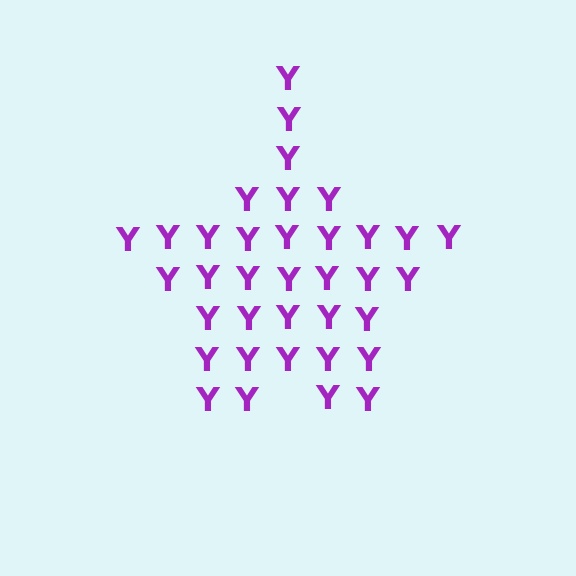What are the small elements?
The small elements are letter Y's.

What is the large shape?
The large shape is a star.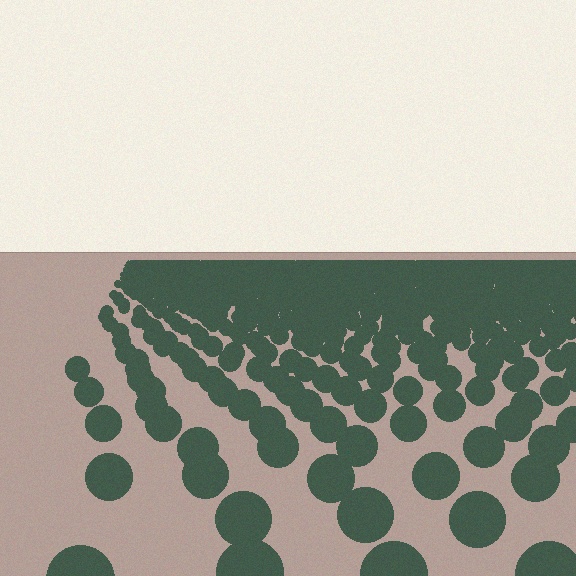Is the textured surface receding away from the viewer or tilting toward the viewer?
The surface is receding away from the viewer. Texture elements get smaller and denser toward the top.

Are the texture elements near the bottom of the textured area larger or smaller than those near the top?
Larger. Near the bottom, elements are closer to the viewer and appear at a bigger on-screen size.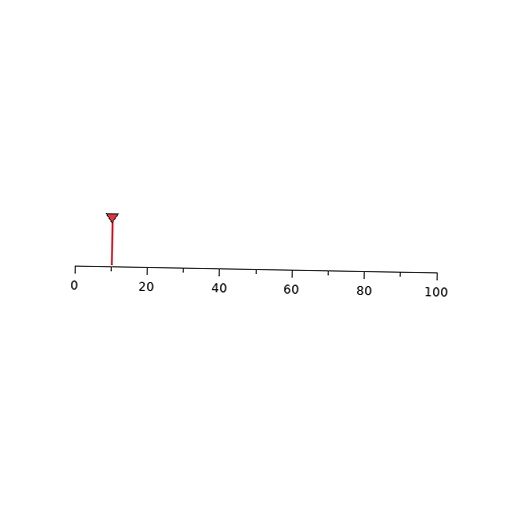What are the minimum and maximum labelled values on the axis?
The axis runs from 0 to 100.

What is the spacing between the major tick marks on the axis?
The major ticks are spaced 20 apart.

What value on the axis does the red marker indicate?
The marker indicates approximately 10.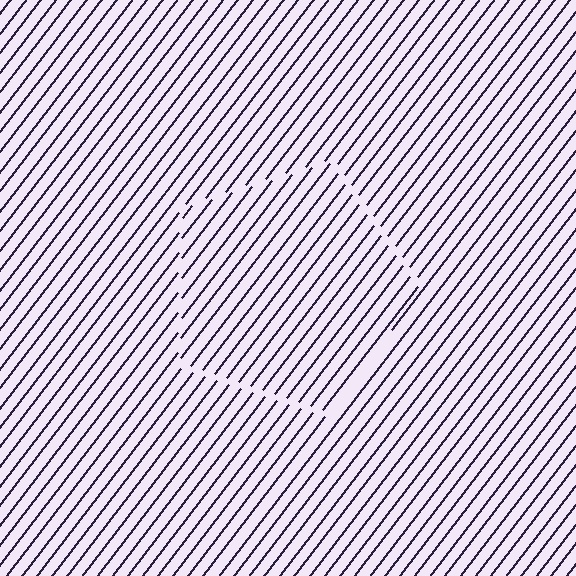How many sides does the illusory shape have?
5 sides — the line-ends trace a pentagon.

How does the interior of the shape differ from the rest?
The interior of the shape contains the same grating, shifted by half a period — the contour is defined by the phase discontinuity where line-ends from the inner and outer gratings abut.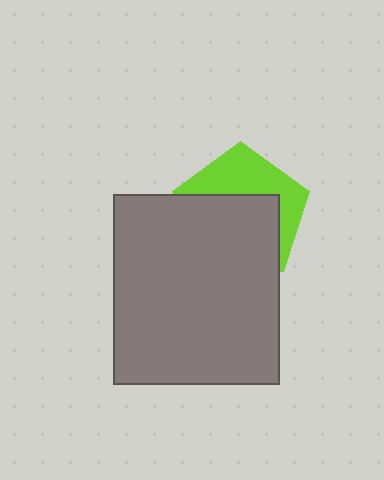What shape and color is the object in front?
The object in front is a gray rectangle.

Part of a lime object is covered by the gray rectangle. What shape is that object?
It is a pentagon.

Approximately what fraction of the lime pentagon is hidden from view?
Roughly 59% of the lime pentagon is hidden behind the gray rectangle.